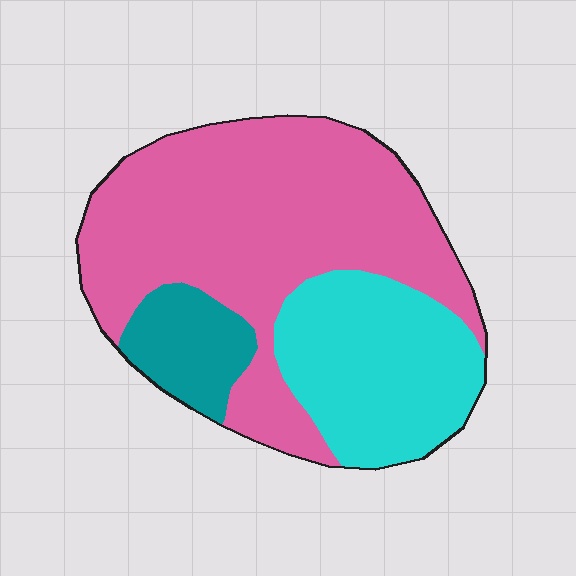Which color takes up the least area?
Teal, at roughly 10%.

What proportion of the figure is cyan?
Cyan covers about 30% of the figure.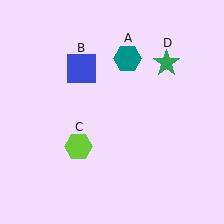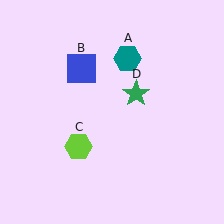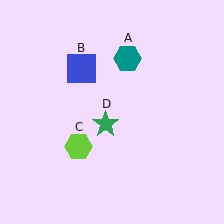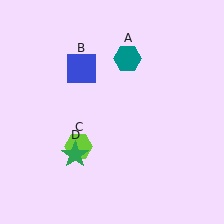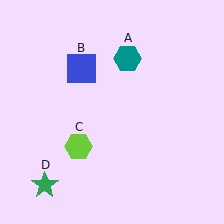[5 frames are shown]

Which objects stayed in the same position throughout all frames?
Teal hexagon (object A) and blue square (object B) and lime hexagon (object C) remained stationary.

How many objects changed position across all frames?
1 object changed position: green star (object D).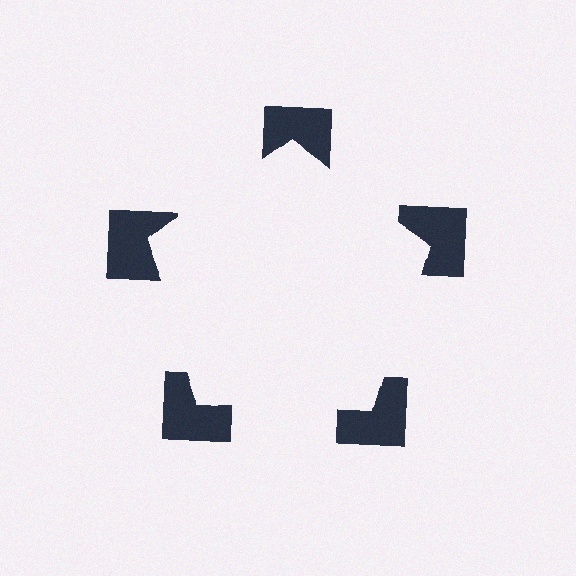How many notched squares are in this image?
There are 5 — one at each vertex of the illusory pentagon.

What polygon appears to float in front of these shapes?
An illusory pentagon — its edges are inferred from the aligned wedge cuts in the notched squares, not physically drawn.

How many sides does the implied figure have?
5 sides.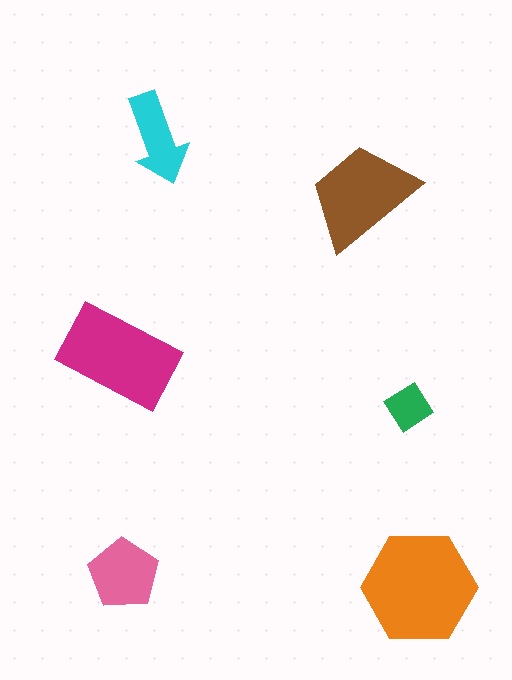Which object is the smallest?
The green diamond.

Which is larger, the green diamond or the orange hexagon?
The orange hexagon.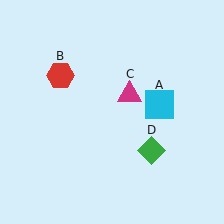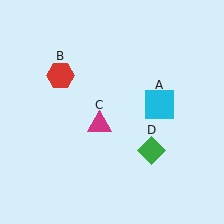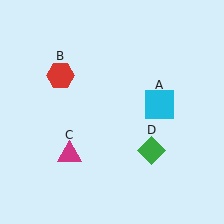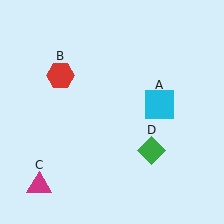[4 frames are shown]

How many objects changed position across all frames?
1 object changed position: magenta triangle (object C).